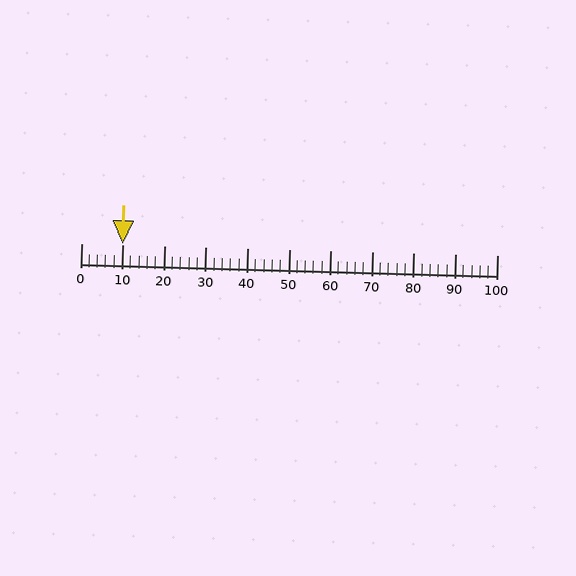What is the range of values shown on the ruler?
The ruler shows values from 0 to 100.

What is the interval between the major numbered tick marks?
The major tick marks are spaced 10 units apart.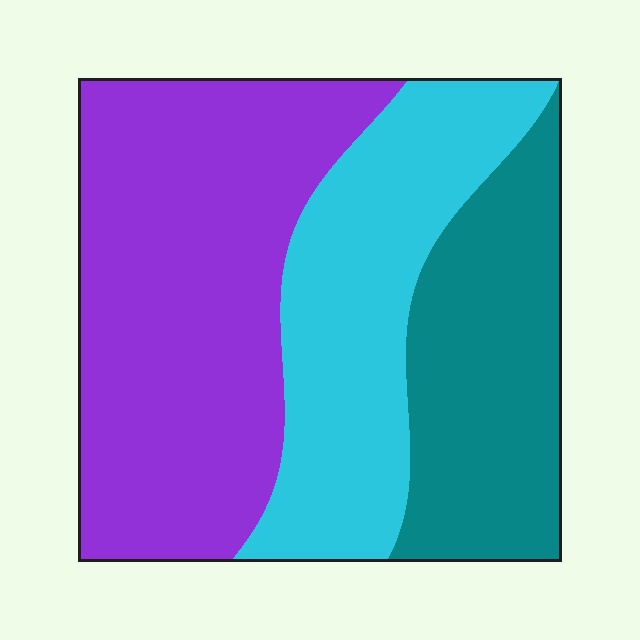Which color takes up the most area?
Purple, at roughly 45%.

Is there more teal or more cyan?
Cyan.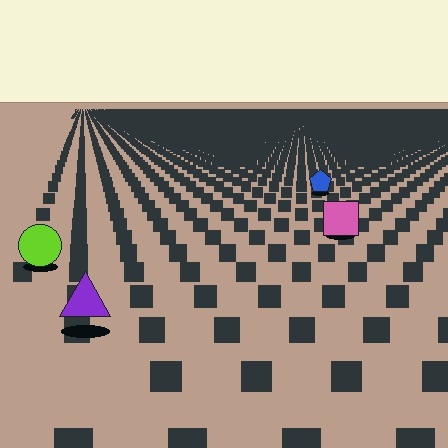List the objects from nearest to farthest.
From nearest to farthest: the purple triangle, the lime circle, the pink square, the blue pentagon.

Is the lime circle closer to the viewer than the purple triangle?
No. The purple triangle is closer — you can tell from the texture gradient: the ground texture is coarser near it.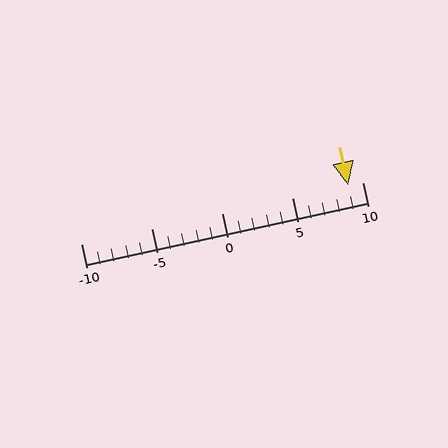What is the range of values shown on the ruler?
The ruler shows values from -10 to 10.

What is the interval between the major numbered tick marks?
The major tick marks are spaced 5 units apart.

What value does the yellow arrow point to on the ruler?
The yellow arrow points to approximately 9.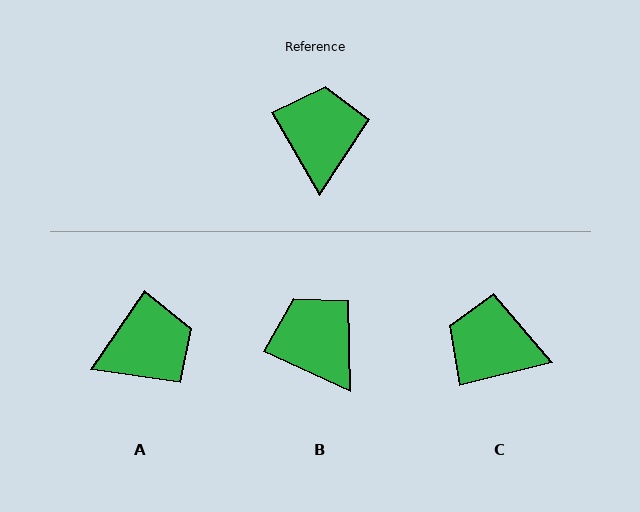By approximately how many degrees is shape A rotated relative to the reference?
Approximately 65 degrees clockwise.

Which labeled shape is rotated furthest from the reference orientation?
C, about 74 degrees away.